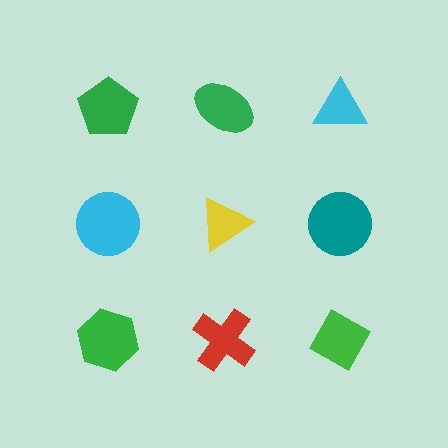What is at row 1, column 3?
A cyan triangle.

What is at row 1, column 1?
A green pentagon.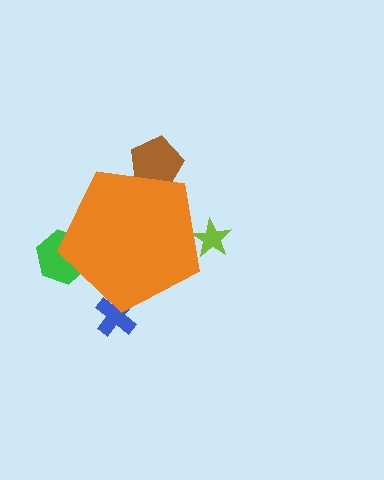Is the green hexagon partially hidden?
Yes, the green hexagon is partially hidden behind the orange pentagon.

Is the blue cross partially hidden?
Yes, the blue cross is partially hidden behind the orange pentagon.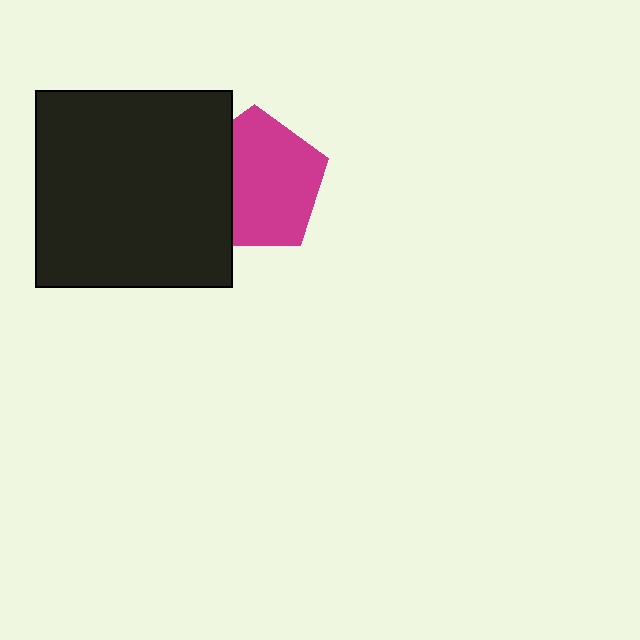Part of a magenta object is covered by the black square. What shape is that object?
It is a pentagon.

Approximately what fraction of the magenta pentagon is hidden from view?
Roughly 31% of the magenta pentagon is hidden behind the black square.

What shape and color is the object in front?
The object in front is a black square.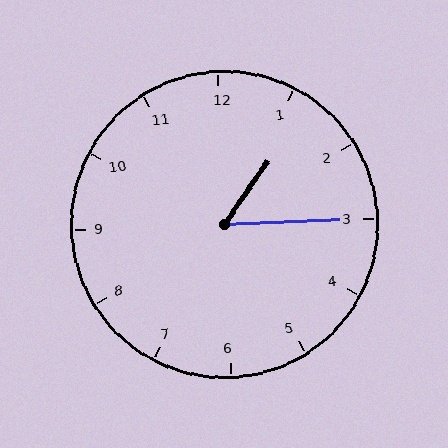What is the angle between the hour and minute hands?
Approximately 52 degrees.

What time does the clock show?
1:15.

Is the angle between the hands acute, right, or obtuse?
It is acute.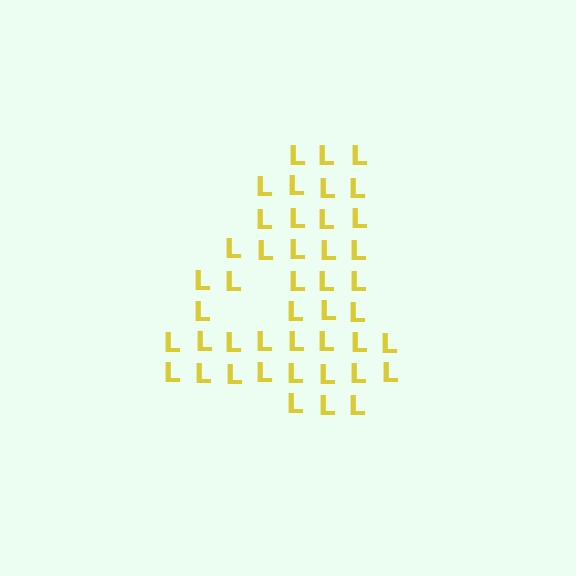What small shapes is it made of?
It is made of small letter L's.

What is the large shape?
The large shape is the digit 4.